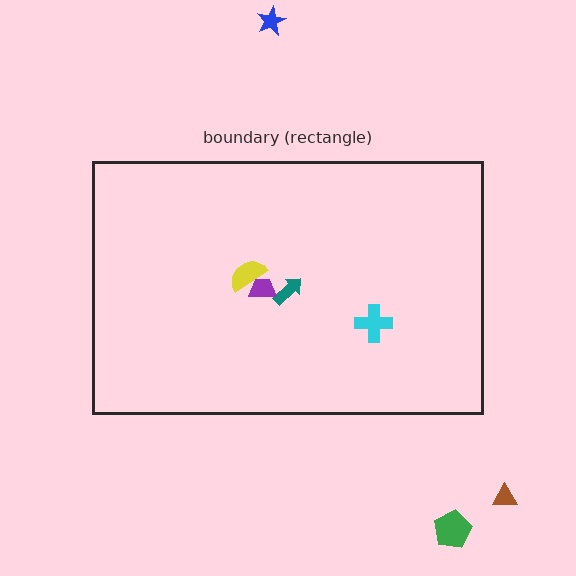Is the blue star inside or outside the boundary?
Outside.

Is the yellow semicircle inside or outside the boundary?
Inside.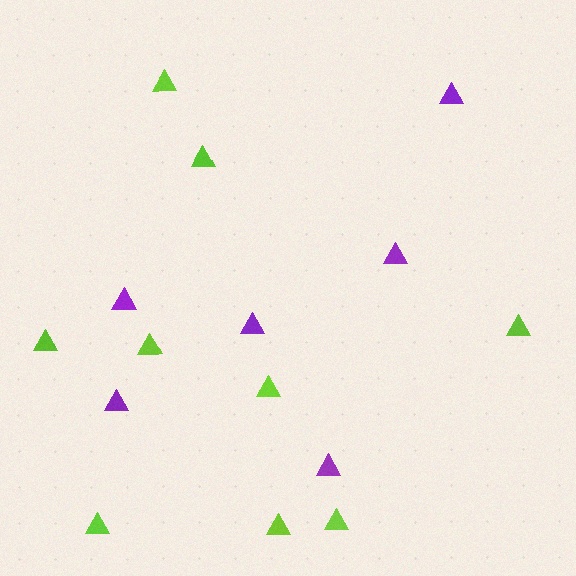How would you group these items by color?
There are 2 groups: one group of lime triangles (9) and one group of purple triangles (6).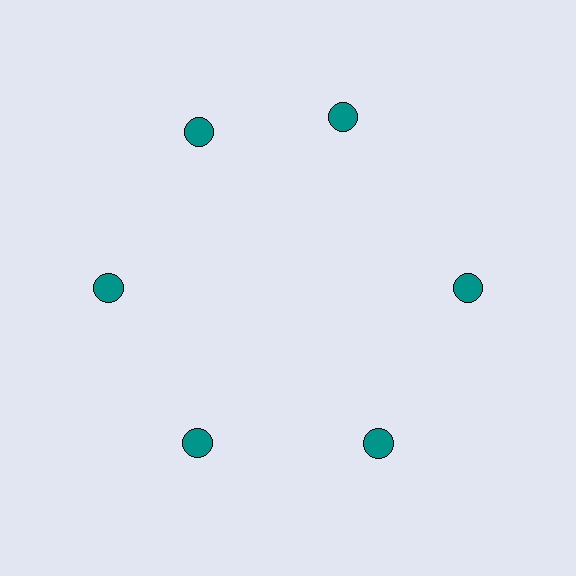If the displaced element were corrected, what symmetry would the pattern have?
It would have 6-fold rotational symmetry — the pattern would map onto itself every 60 degrees.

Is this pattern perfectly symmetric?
No. The 6 teal circles are arranged in a ring, but one element near the 1 o'clock position is rotated out of alignment along the ring, breaking the 6-fold rotational symmetry.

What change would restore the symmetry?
The symmetry would be restored by rotating it back into even spacing with its neighbors so that all 6 circles sit at equal angles and equal distance from the center.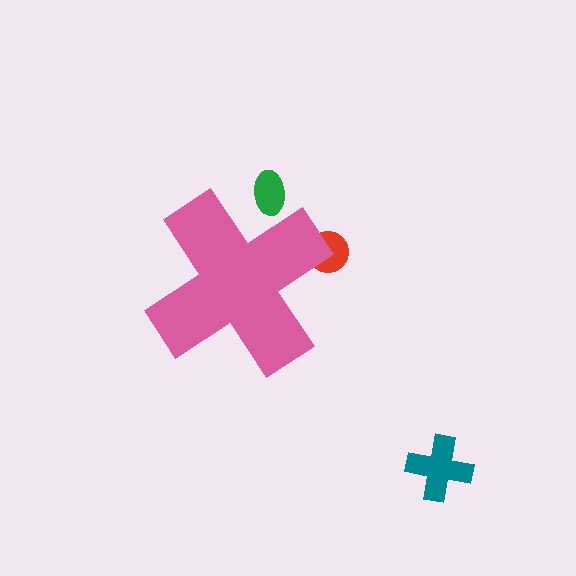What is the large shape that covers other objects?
A pink cross.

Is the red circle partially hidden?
Yes, the red circle is partially hidden behind the pink cross.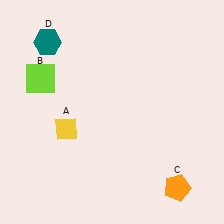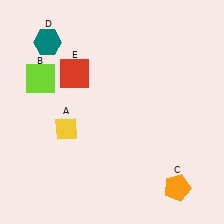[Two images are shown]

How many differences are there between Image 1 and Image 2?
There is 1 difference between the two images.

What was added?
A red square (E) was added in Image 2.